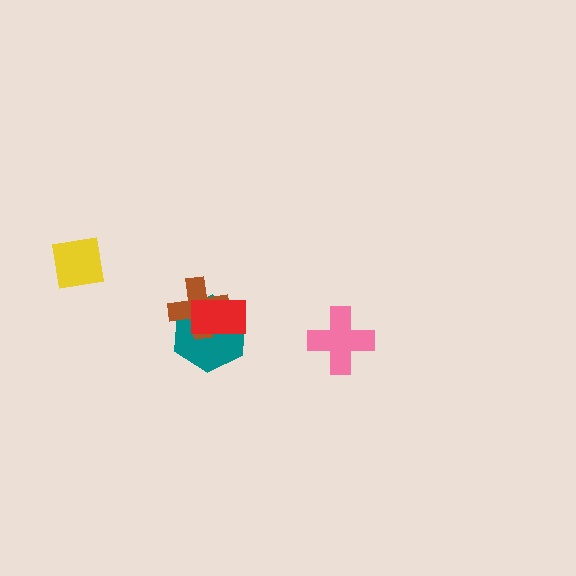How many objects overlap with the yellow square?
0 objects overlap with the yellow square.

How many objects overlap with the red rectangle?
2 objects overlap with the red rectangle.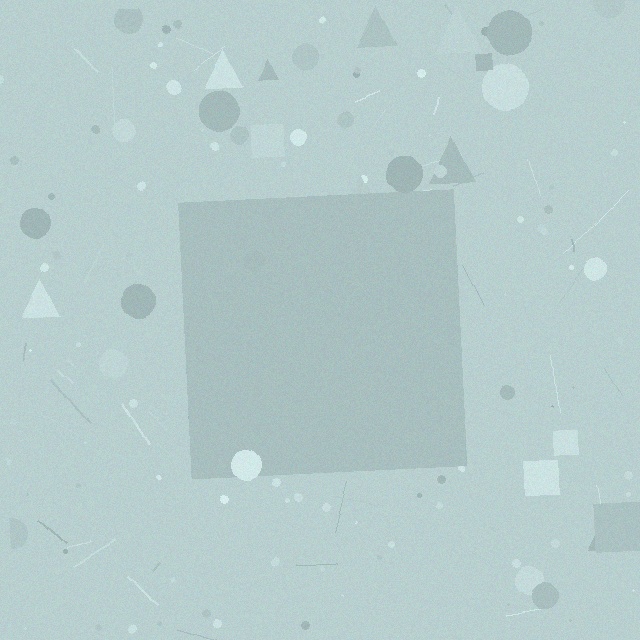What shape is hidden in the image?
A square is hidden in the image.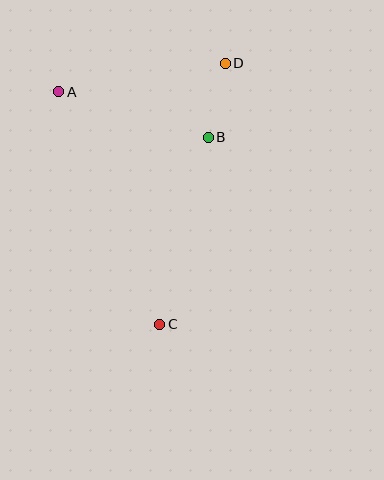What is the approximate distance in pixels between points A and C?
The distance between A and C is approximately 254 pixels.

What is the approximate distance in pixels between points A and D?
The distance between A and D is approximately 169 pixels.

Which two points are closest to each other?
Points B and D are closest to each other.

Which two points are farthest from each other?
Points C and D are farthest from each other.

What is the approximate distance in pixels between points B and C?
The distance between B and C is approximately 193 pixels.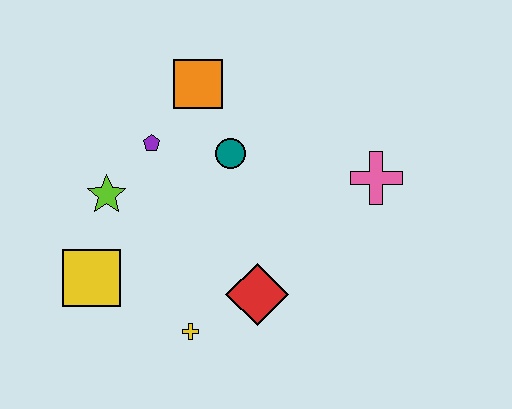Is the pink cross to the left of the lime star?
No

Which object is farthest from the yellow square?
The pink cross is farthest from the yellow square.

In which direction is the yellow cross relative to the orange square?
The yellow cross is below the orange square.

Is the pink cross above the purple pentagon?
No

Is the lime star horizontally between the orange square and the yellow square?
Yes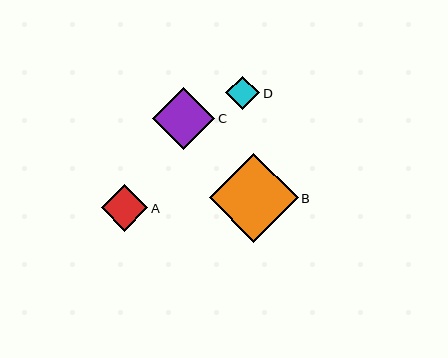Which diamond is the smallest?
Diamond D is the smallest with a size of approximately 34 pixels.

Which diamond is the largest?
Diamond B is the largest with a size of approximately 89 pixels.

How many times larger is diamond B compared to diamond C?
Diamond B is approximately 1.4 times the size of diamond C.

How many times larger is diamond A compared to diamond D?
Diamond A is approximately 1.4 times the size of diamond D.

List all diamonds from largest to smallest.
From largest to smallest: B, C, A, D.